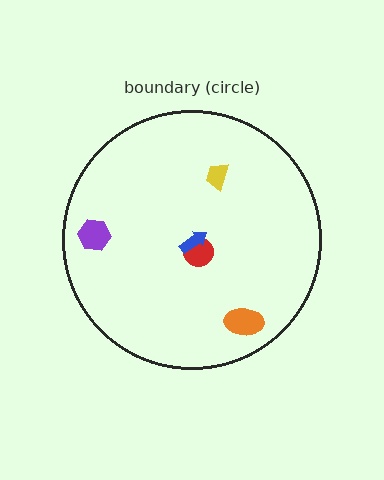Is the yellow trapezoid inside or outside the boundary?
Inside.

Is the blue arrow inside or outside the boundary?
Inside.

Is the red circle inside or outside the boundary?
Inside.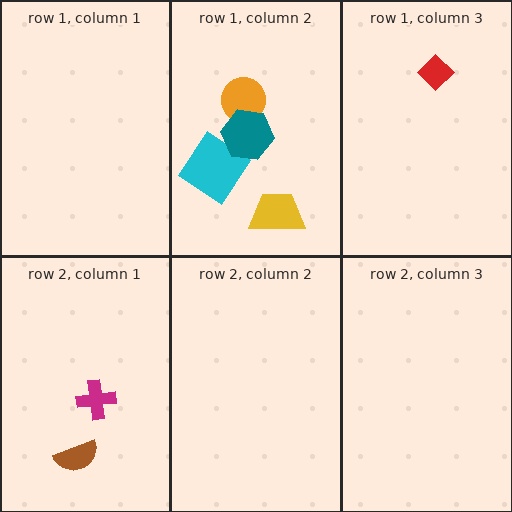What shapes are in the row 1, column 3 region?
The red diamond.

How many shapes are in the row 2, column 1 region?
2.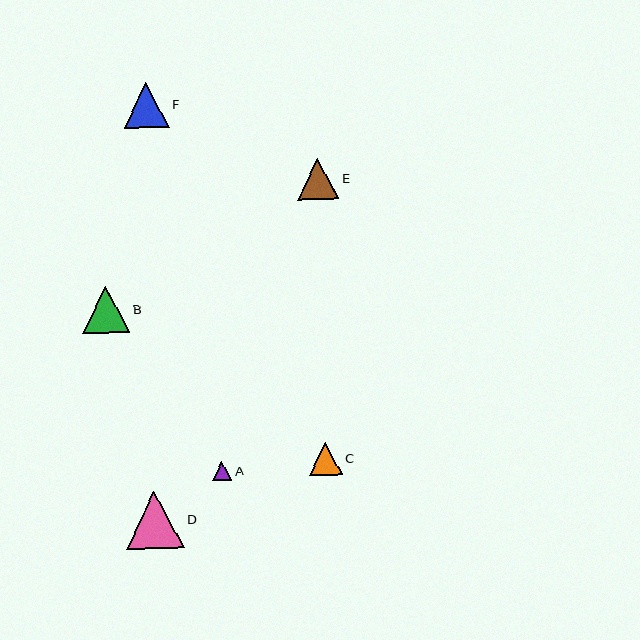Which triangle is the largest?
Triangle D is the largest with a size of approximately 58 pixels.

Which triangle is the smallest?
Triangle A is the smallest with a size of approximately 20 pixels.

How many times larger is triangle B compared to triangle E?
Triangle B is approximately 1.1 times the size of triangle E.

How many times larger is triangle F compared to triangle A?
Triangle F is approximately 2.3 times the size of triangle A.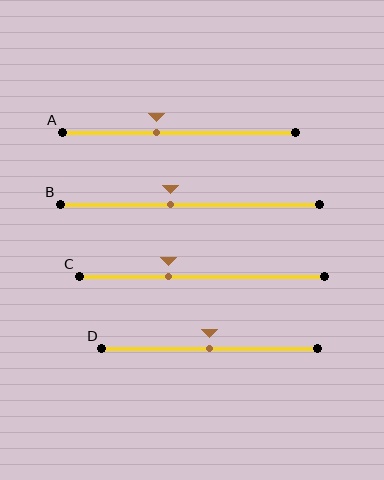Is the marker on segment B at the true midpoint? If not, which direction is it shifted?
No, the marker on segment B is shifted to the left by about 8% of the segment length.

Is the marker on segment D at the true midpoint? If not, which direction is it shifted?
Yes, the marker on segment D is at the true midpoint.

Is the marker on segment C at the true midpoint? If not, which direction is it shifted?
No, the marker on segment C is shifted to the left by about 14% of the segment length.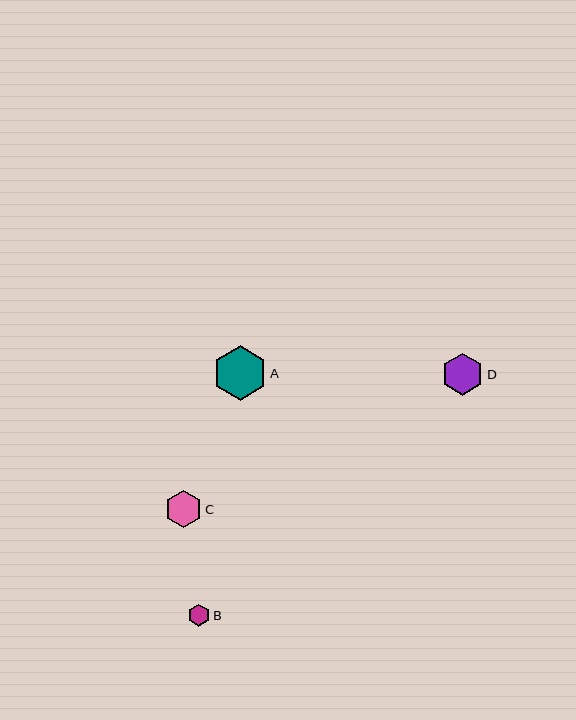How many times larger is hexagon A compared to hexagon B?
Hexagon A is approximately 2.5 times the size of hexagon B.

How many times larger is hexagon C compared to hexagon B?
Hexagon C is approximately 1.7 times the size of hexagon B.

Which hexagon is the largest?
Hexagon A is the largest with a size of approximately 55 pixels.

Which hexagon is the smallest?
Hexagon B is the smallest with a size of approximately 22 pixels.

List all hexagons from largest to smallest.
From largest to smallest: A, D, C, B.